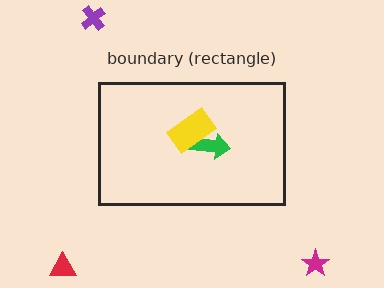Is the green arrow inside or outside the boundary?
Inside.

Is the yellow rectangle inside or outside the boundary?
Inside.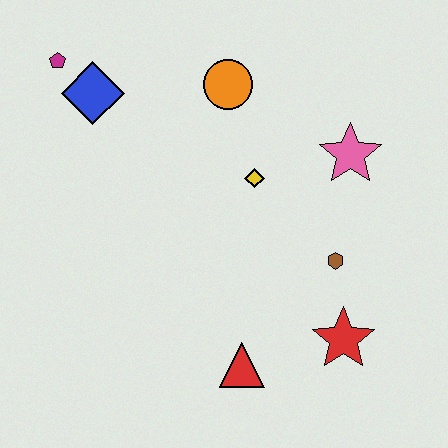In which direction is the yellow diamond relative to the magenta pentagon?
The yellow diamond is to the right of the magenta pentagon.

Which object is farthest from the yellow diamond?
The magenta pentagon is farthest from the yellow diamond.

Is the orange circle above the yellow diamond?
Yes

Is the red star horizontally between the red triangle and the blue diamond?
No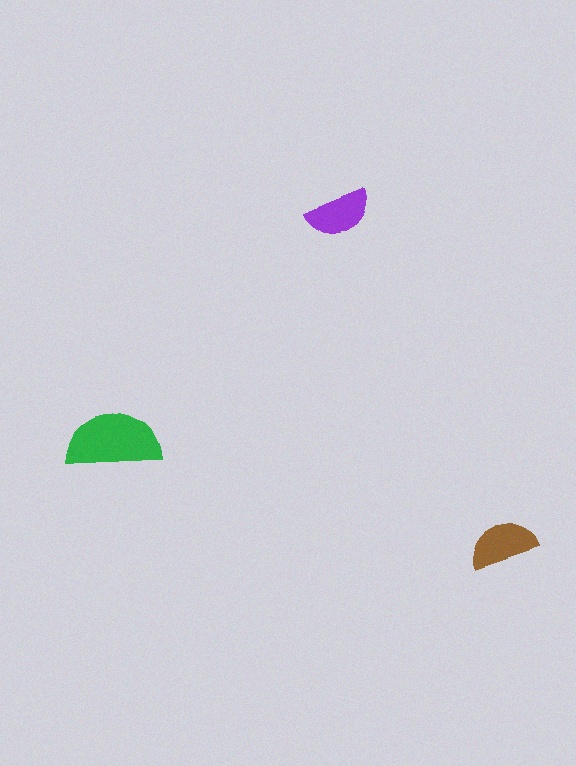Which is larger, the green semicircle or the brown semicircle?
The green one.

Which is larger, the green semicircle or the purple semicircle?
The green one.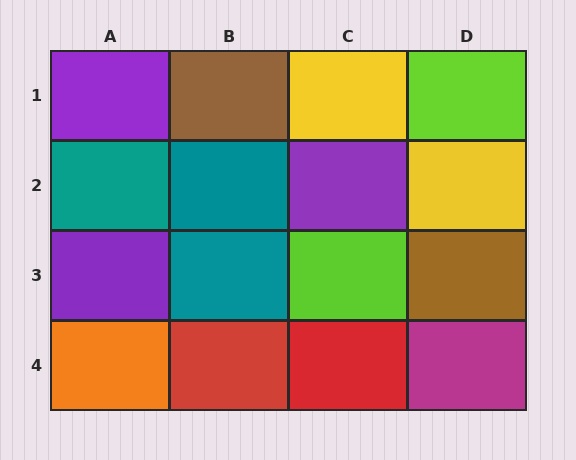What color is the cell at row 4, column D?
Magenta.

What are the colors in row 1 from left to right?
Purple, brown, yellow, lime.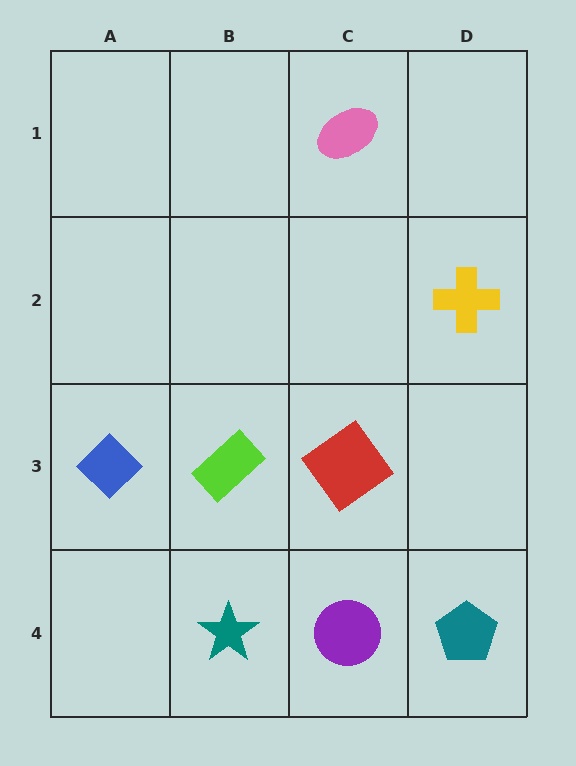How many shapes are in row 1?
1 shape.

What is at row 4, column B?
A teal star.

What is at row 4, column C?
A purple circle.